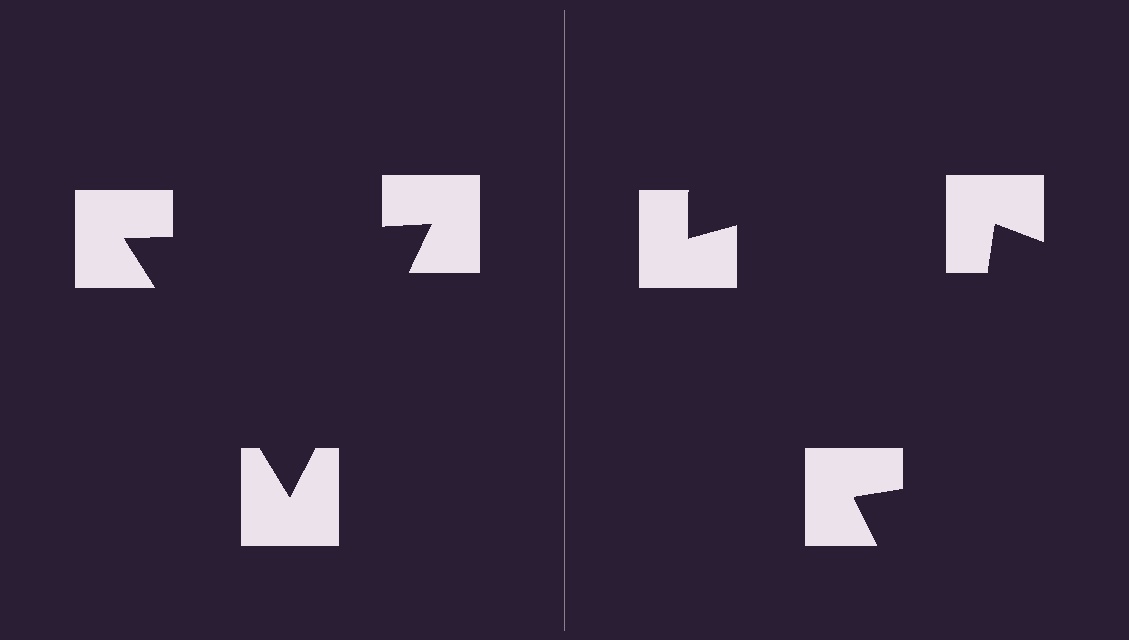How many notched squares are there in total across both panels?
6 — 3 on each side.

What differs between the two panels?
The notched squares are positioned identically on both sides; only the wedge orientations differ. On the left they align to a triangle; on the right they are misaligned.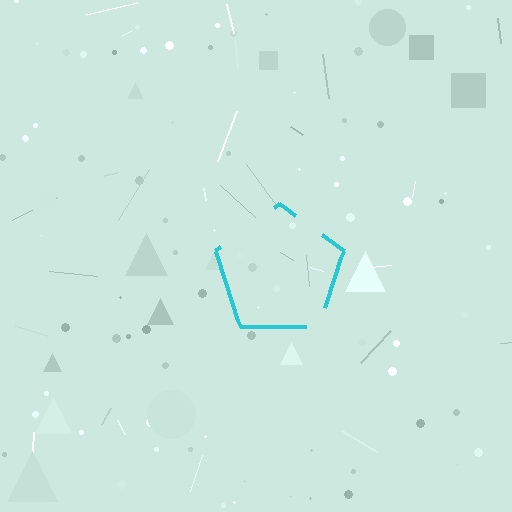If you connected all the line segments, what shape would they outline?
They would outline a pentagon.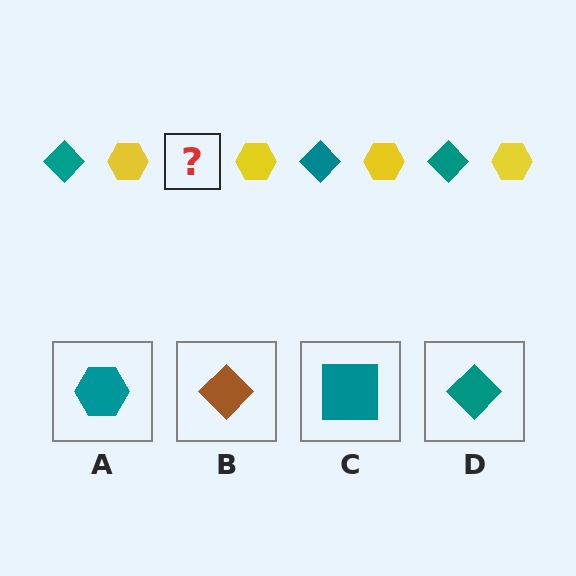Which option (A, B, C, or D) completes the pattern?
D.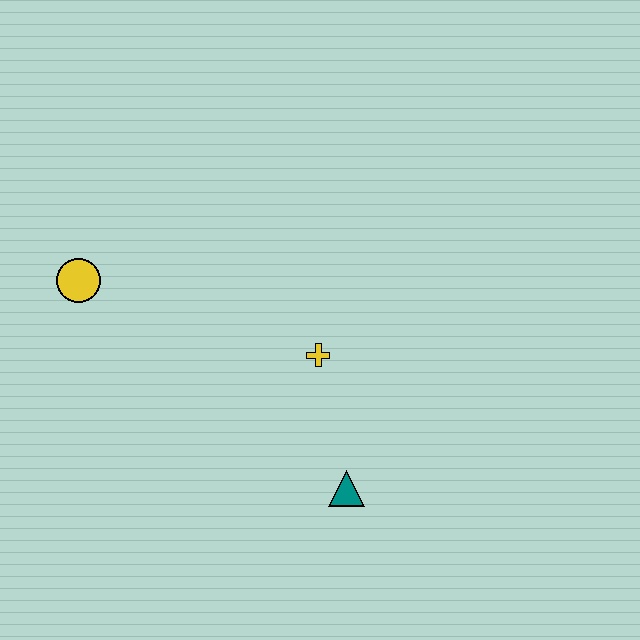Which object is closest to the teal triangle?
The yellow cross is closest to the teal triangle.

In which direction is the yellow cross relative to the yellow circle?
The yellow cross is to the right of the yellow circle.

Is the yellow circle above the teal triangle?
Yes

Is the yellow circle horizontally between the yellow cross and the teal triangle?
No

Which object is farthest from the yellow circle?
The teal triangle is farthest from the yellow circle.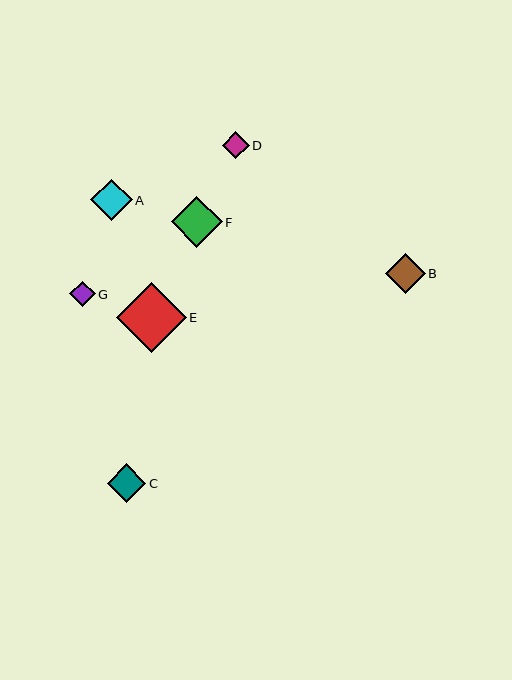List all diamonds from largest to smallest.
From largest to smallest: E, F, A, B, C, D, G.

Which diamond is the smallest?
Diamond G is the smallest with a size of approximately 25 pixels.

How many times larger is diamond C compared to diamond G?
Diamond C is approximately 1.5 times the size of diamond G.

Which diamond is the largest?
Diamond E is the largest with a size of approximately 70 pixels.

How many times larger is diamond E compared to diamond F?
Diamond E is approximately 1.4 times the size of diamond F.